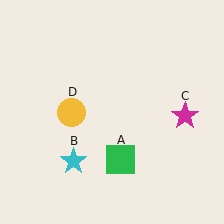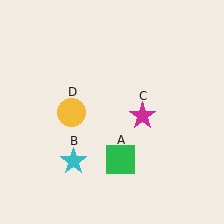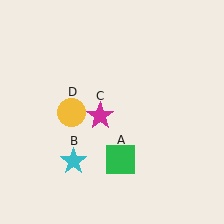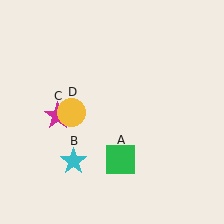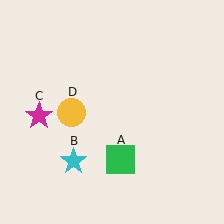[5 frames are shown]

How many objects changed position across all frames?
1 object changed position: magenta star (object C).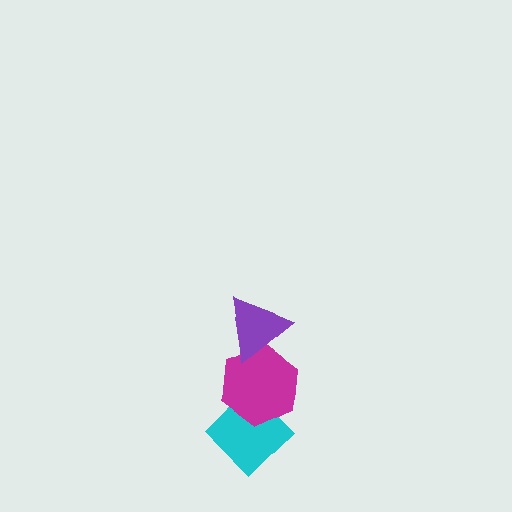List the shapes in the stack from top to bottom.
From top to bottom: the purple triangle, the magenta hexagon, the cyan diamond.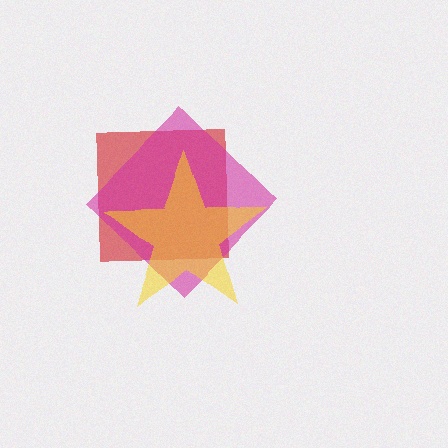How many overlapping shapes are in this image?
There are 3 overlapping shapes in the image.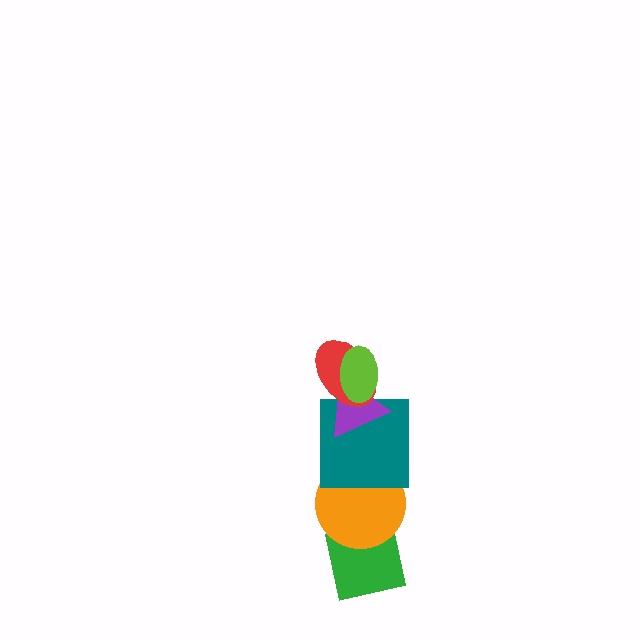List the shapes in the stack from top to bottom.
From top to bottom: the lime ellipse, the red ellipse, the purple triangle, the teal square, the orange circle, the green square.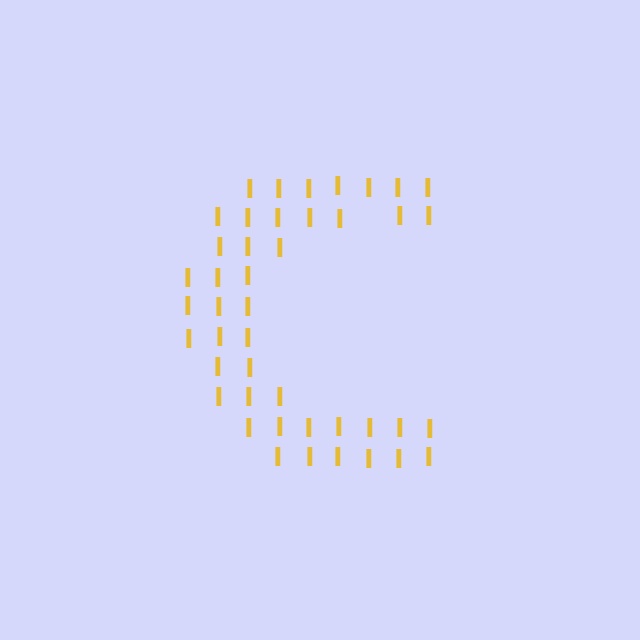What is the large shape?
The large shape is the letter C.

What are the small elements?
The small elements are letter I's.